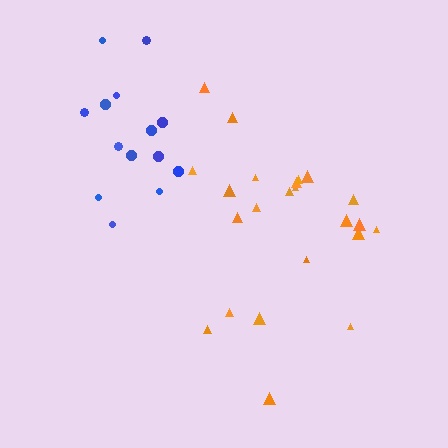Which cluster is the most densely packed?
Blue.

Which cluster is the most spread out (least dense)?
Orange.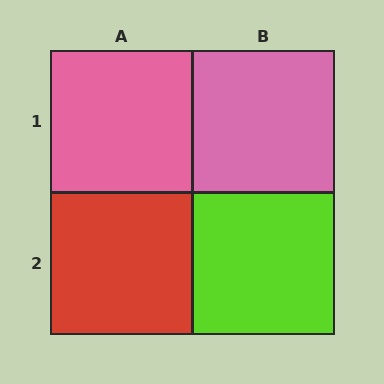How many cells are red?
1 cell is red.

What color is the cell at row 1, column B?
Pink.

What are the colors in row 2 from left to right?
Red, lime.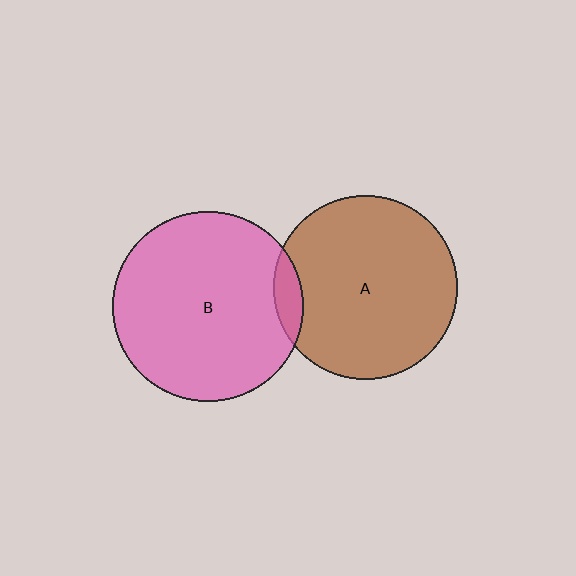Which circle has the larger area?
Circle B (pink).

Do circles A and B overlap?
Yes.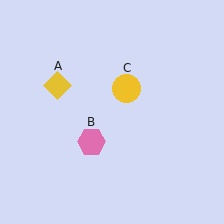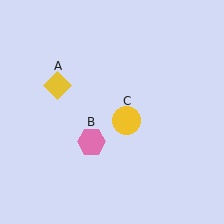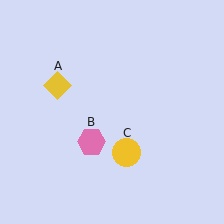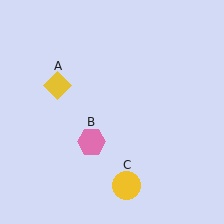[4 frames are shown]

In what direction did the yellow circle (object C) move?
The yellow circle (object C) moved down.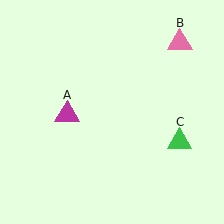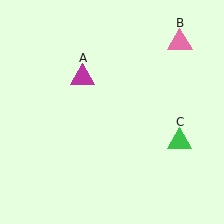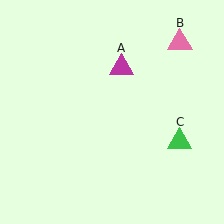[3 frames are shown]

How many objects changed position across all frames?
1 object changed position: magenta triangle (object A).